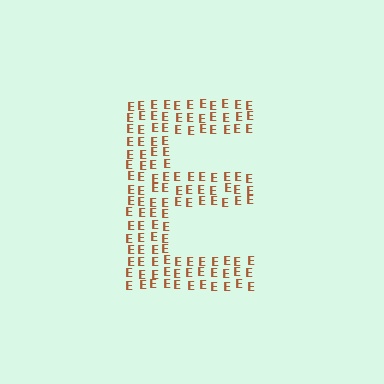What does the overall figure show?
The overall figure shows the letter E.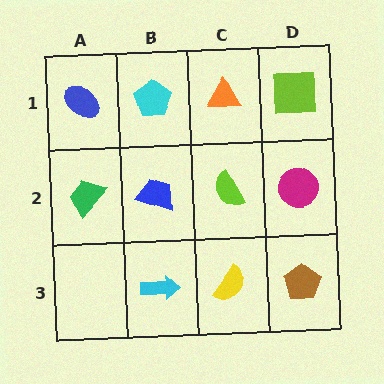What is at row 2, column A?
A green trapezoid.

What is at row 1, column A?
A blue ellipse.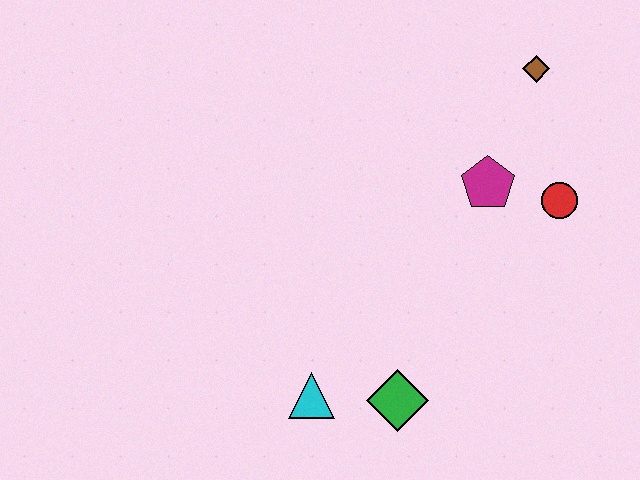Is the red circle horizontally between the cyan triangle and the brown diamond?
No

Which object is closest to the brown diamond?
The magenta pentagon is closest to the brown diamond.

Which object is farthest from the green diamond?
The brown diamond is farthest from the green diamond.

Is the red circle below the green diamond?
No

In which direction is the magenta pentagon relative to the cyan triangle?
The magenta pentagon is above the cyan triangle.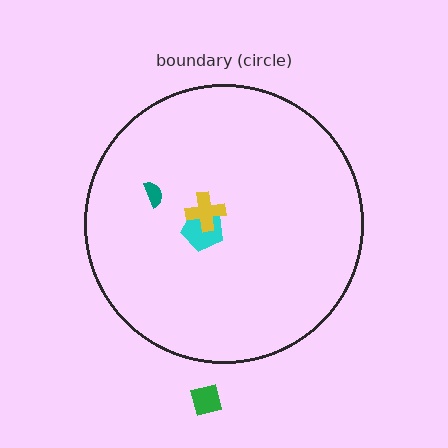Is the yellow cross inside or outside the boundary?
Inside.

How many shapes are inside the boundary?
3 inside, 1 outside.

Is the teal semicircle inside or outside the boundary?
Inside.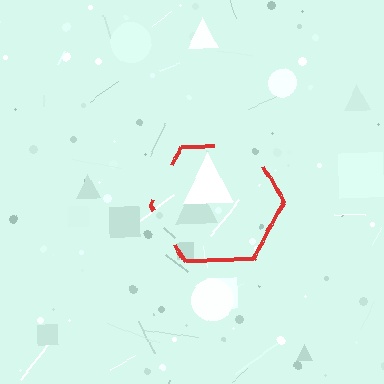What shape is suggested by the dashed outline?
The dashed outline suggests a hexagon.